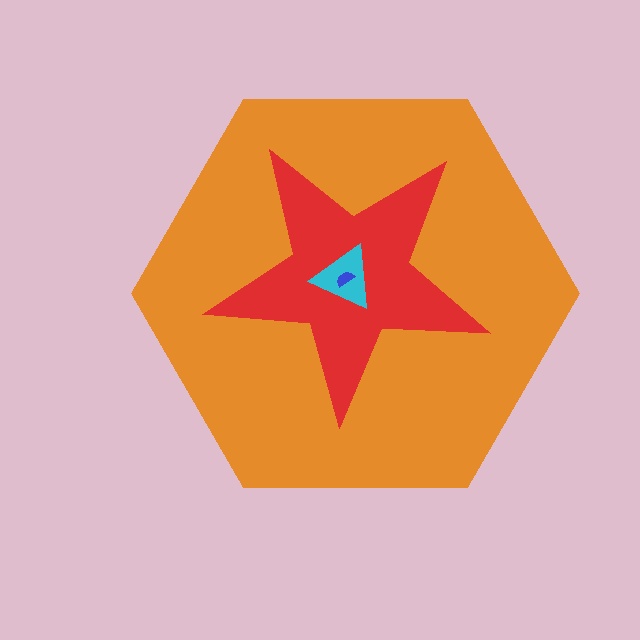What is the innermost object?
The blue semicircle.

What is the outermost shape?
The orange hexagon.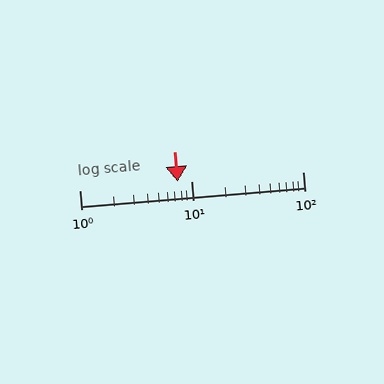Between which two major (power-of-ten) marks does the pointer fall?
The pointer is between 1 and 10.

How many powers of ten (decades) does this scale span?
The scale spans 2 decades, from 1 to 100.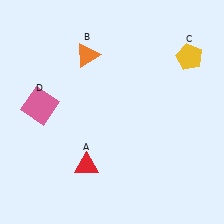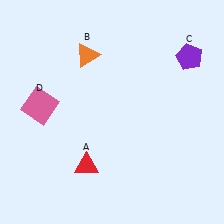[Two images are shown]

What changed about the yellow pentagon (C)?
In Image 1, C is yellow. In Image 2, it changed to purple.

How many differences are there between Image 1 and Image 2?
There is 1 difference between the two images.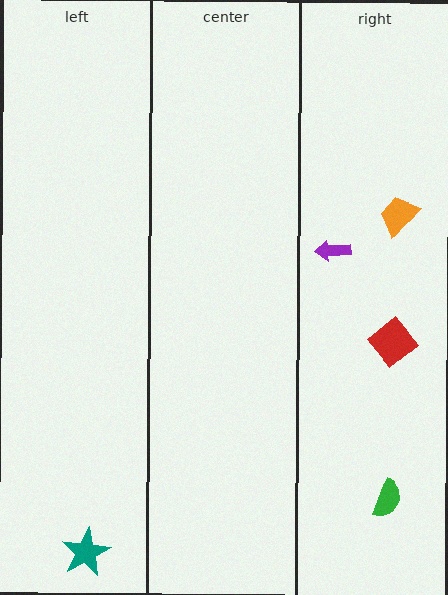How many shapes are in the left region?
1.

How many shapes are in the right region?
4.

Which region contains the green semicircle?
The right region.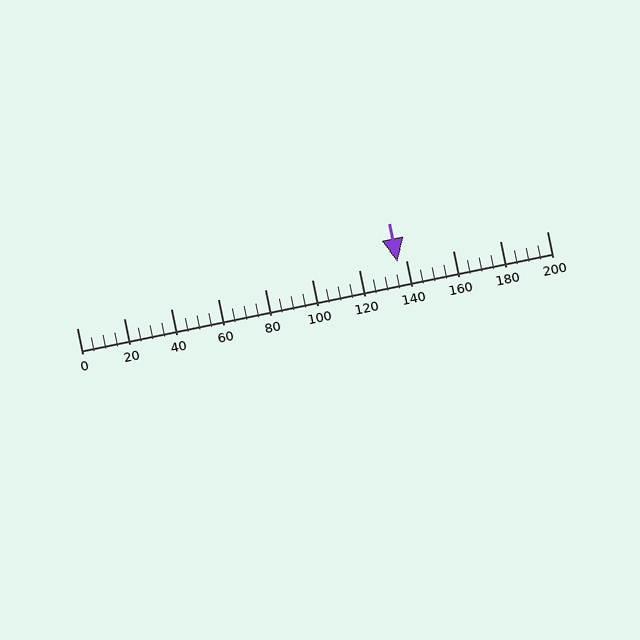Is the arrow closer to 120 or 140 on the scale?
The arrow is closer to 140.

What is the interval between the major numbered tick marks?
The major tick marks are spaced 20 units apart.